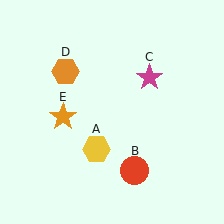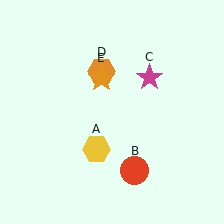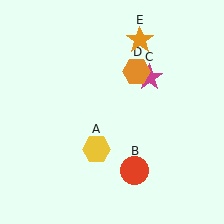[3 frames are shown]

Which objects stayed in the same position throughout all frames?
Yellow hexagon (object A) and red circle (object B) and magenta star (object C) remained stationary.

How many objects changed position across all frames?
2 objects changed position: orange hexagon (object D), orange star (object E).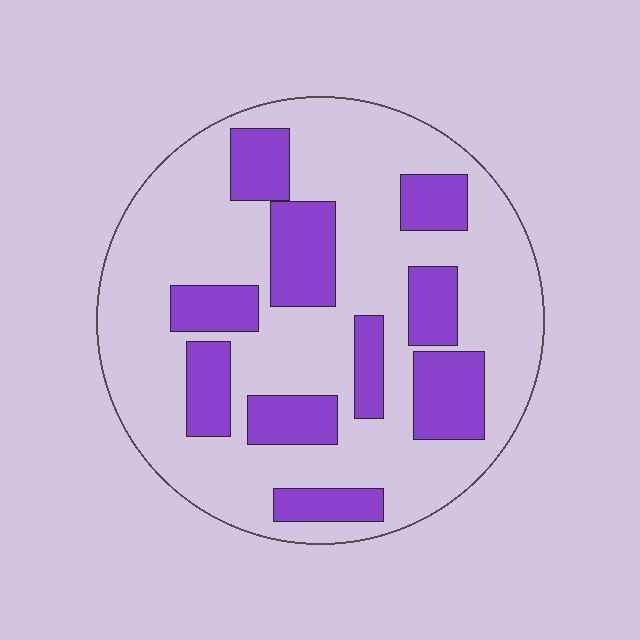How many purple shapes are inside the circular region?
10.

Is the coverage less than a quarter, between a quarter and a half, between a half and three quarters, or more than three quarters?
Between a quarter and a half.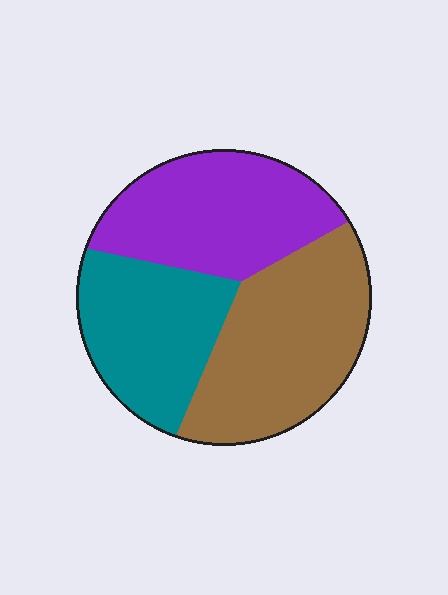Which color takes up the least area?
Teal, at roughly 30%.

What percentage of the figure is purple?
Purple takes up about one third (1/3) of the figure.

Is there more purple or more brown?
Brown.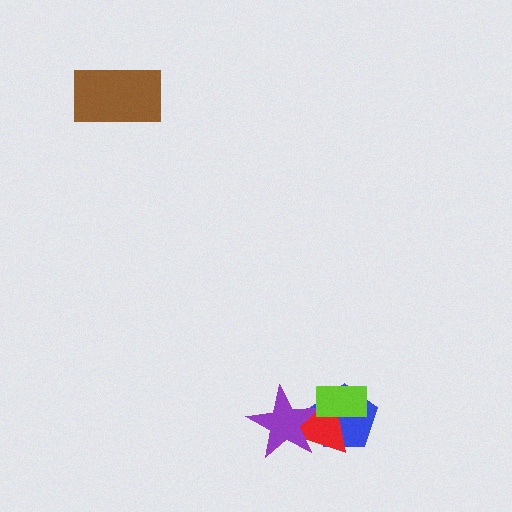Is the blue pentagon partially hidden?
Yes, it is partially covered by another shape.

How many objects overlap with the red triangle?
3 objects overlap with the red triangle.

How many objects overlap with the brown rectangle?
0 objects overlap with the brown rectangle.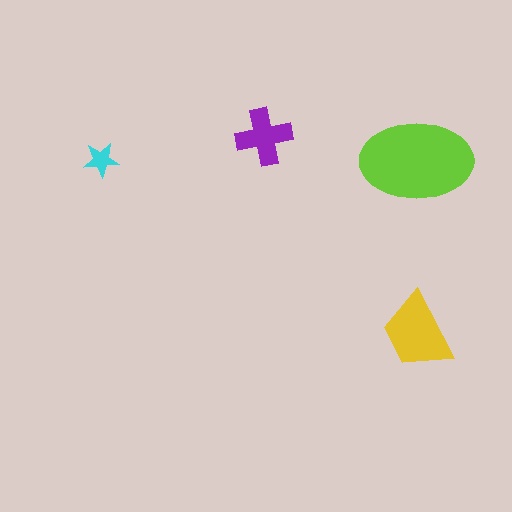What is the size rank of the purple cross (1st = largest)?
3rd.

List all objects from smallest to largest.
The cyan star, the purple cross, the yellow trapezoid, the lime ellipse.